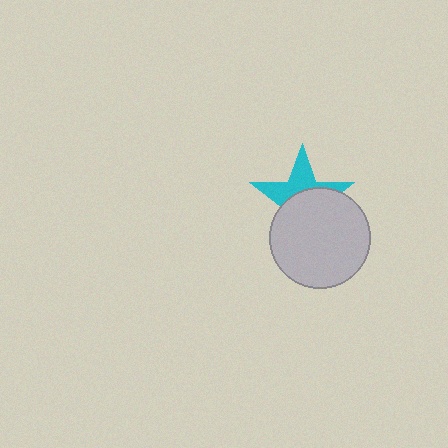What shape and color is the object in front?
The object in front is a light gray circle.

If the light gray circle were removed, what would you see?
You would see the complete cyan star.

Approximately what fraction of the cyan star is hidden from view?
Roughly 57% of the cyan star is hidden behind the light gray circle.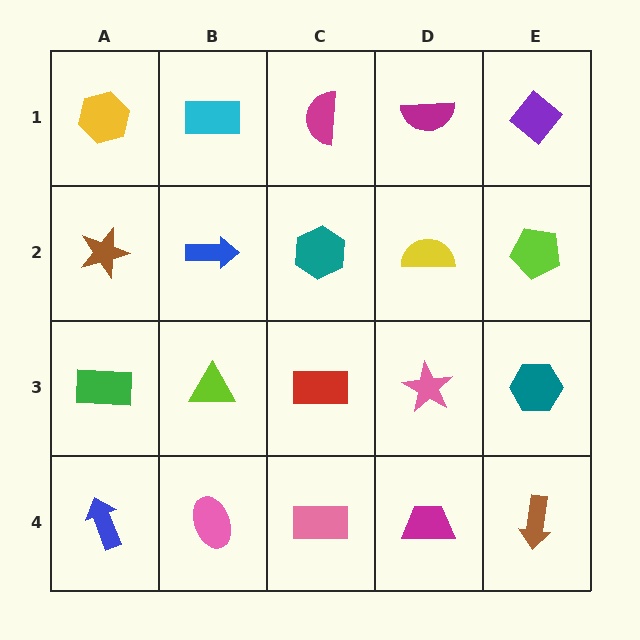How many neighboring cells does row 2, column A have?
3.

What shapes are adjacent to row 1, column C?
A teal hexagon (row 2, column C), a cyan rectangle (row 1, column B), a magenta semicircle (row 1, column D).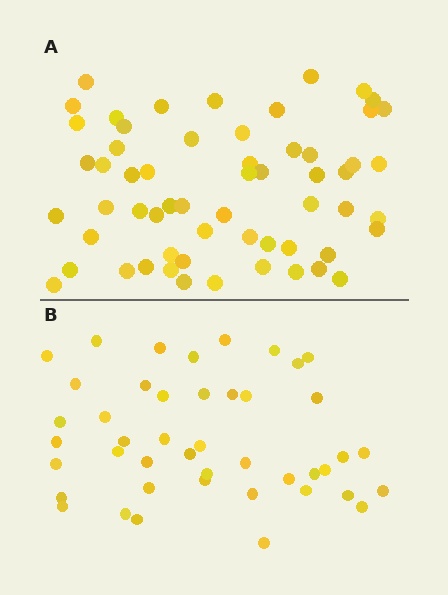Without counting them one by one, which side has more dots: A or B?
Region A (the top region) has more dots.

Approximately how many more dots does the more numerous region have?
Region A has approximately 15 more dots than region B.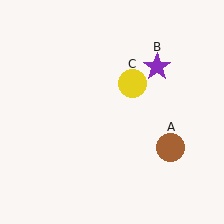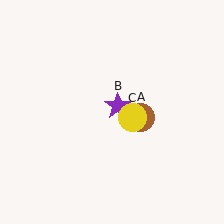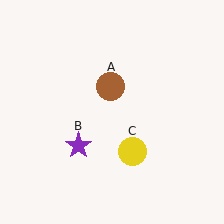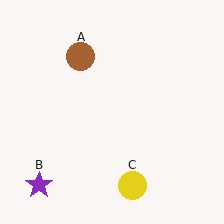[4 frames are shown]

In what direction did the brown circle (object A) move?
The brown circle (object A) moved up and to the left.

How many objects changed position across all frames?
3 objects changed position: brown circle (object A), purple star (object B), yellow circle (object C).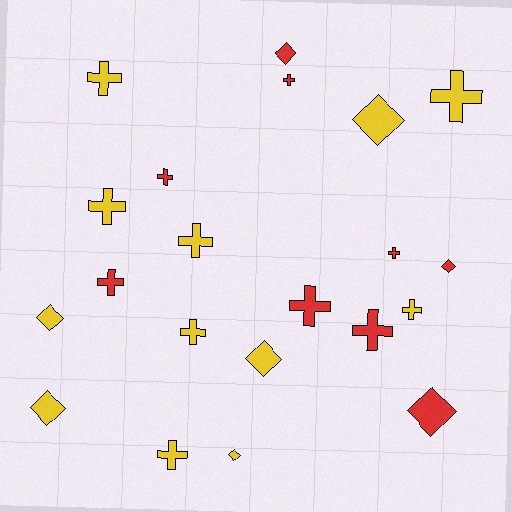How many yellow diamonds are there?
There are 5 yellow diamonds.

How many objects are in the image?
There are 21 objects.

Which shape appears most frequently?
Cross, with 13 objects.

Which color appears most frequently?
Yellow, with 12 objects.